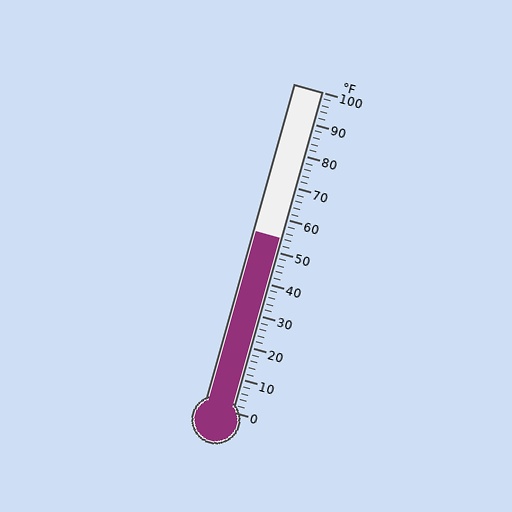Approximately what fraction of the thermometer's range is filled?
The thermometer is filled to approximately 55% of its range.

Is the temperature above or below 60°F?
The temperature is below 60°F.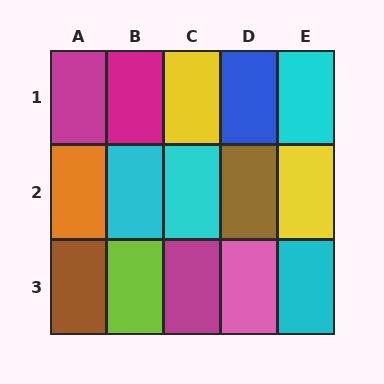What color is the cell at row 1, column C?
Yellow.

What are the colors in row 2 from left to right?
Orange, cyan, cyan, brown, yellow.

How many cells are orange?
1 cell is orange.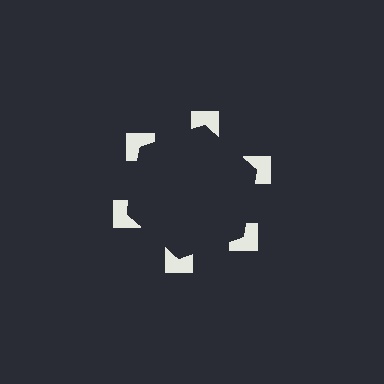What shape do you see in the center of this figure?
An illusory hexagon — its edges are inferred from the aligned wedge cuts in the notched squares, not physically drawn.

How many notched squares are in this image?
There are 6 — one at each vertex of the illusory hexagon.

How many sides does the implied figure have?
6 sides.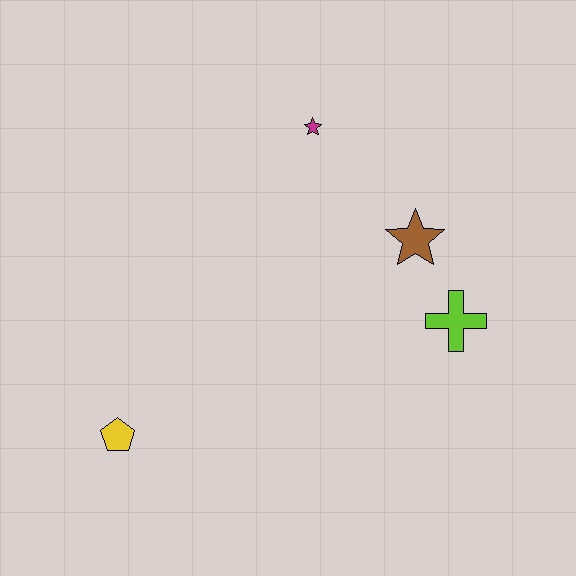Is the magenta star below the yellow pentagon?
No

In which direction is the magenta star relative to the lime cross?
The magenta star is above the lime cross.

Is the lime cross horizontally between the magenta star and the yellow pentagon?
No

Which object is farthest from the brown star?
The yellow pentagon is farthest from the brown star.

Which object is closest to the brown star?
The lime cross is closest to the brown star.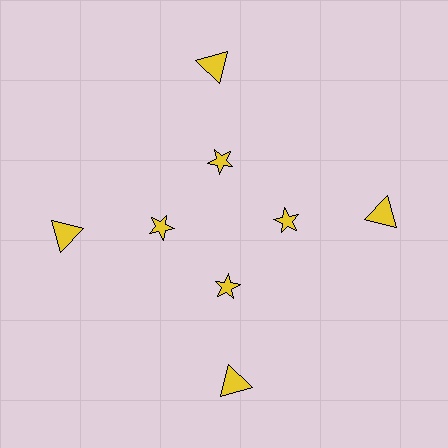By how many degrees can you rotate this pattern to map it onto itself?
The pattern maps onto itself every 90 degrees of rotation.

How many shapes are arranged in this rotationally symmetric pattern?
There are 8 shapes, arranged in 4 groups of 2.